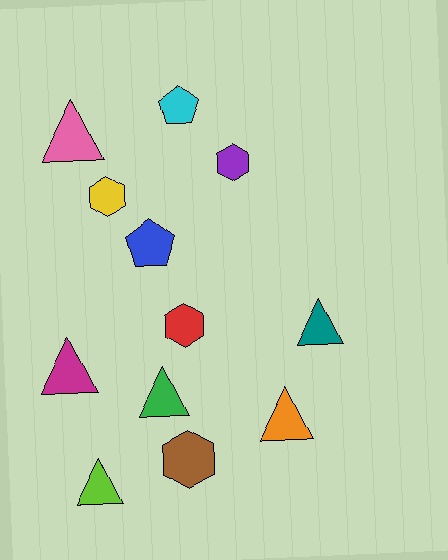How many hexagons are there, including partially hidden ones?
There are 4 hexagons.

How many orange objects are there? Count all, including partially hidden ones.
There is 1 orange object.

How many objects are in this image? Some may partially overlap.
There are 12 objects.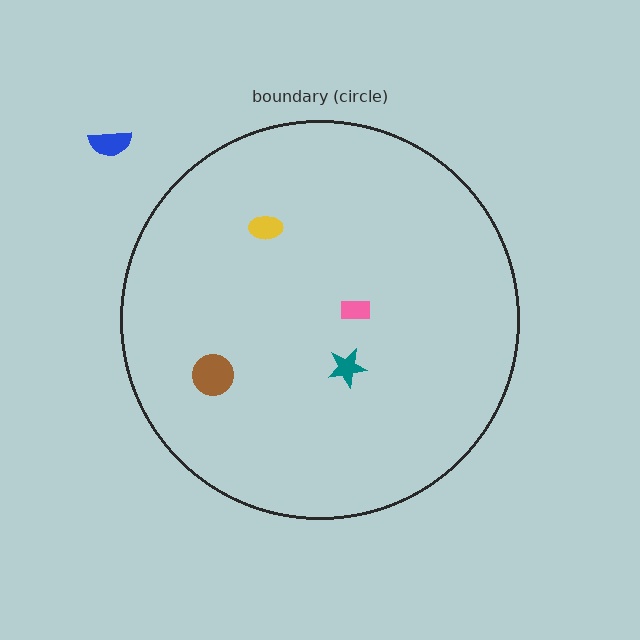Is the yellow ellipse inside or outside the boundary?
Inside.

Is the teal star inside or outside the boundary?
Inside.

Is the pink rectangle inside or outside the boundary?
Inside.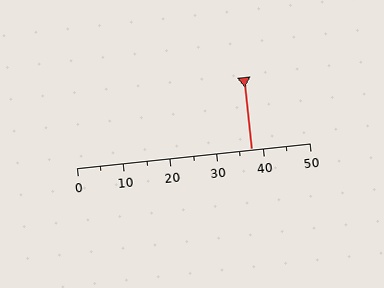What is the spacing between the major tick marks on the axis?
The major ticks are spaced 10 apart.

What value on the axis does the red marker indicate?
The marker indicates approximately 37.5.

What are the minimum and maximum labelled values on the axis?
The axis runs from 0 to 50.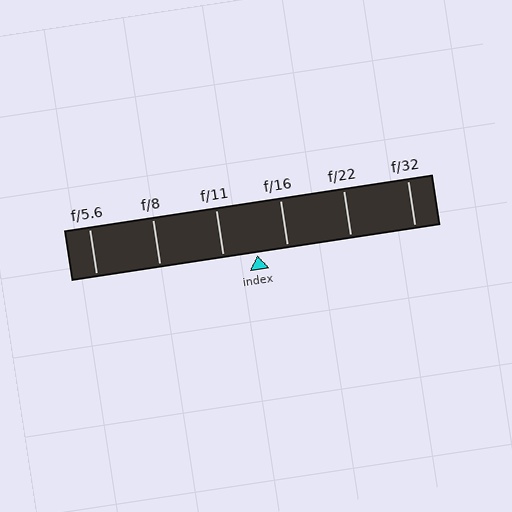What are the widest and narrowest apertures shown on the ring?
The widest aperture shown is f/5.6 and the narrowest is f/32.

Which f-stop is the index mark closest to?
The index mark is closest to f/16.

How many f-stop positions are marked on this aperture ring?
There are 6 f-stop positions marked.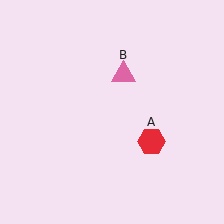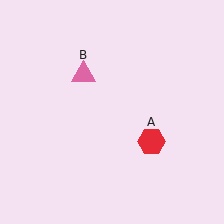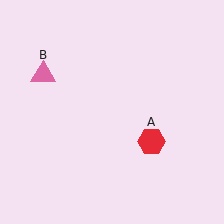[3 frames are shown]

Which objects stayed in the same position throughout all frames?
Red hexagon (object A) remained stationary.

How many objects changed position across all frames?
1 object changed position: pink triangle (object B).